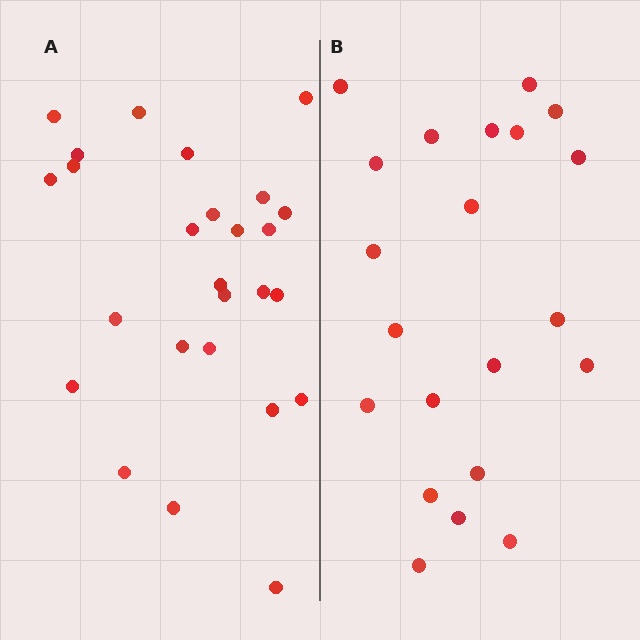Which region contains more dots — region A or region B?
Region A (the left region) has more dots.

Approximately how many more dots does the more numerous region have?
Region A has about 5 more dots than region B.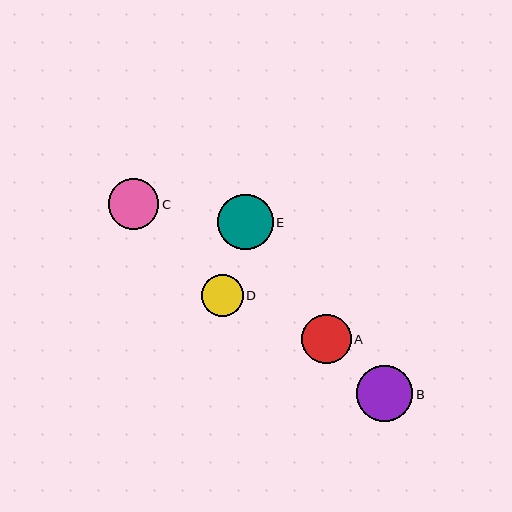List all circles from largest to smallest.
From largest to smallest: B, E, C, A, D.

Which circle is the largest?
Circle B is the largest with a size of approximately 56 pixels.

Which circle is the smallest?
Circle D is the smallest with a size of approximately 42 pixels.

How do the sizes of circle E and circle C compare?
Circle E and circle C are approximately the same size.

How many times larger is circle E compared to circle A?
Circle E is approximately 1.1 times the size of circle A.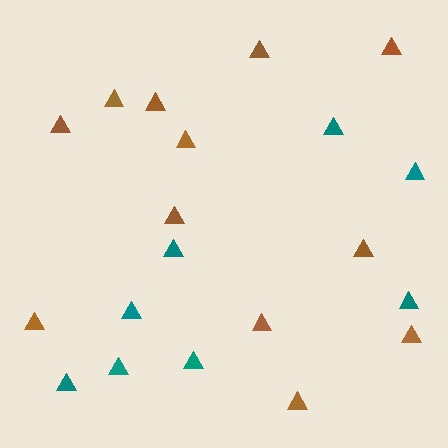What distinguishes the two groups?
There are 2 groups: one group of teal triangles (8) and one group of brown triangles (12).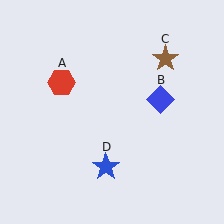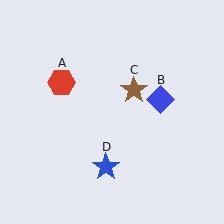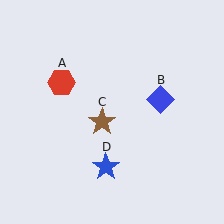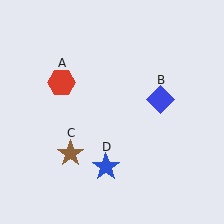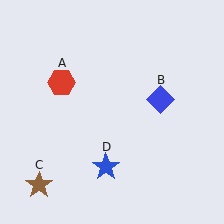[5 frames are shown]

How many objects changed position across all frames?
1 object changed position: brown star (object C).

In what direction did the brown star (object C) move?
The brown star (object C) moved down and to the left.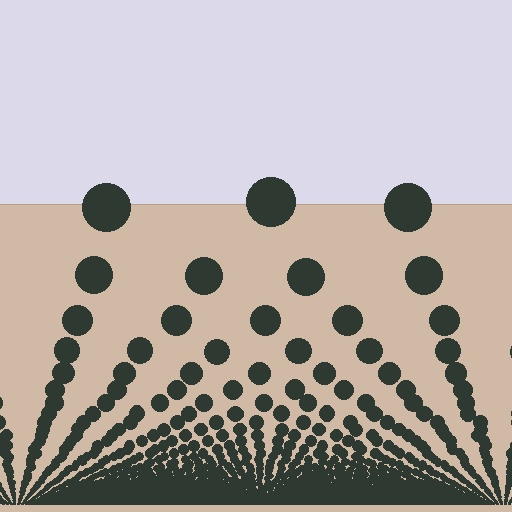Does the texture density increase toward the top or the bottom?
Density increases toward the bottom.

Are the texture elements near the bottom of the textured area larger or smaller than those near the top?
Smaller. The gradient is inverted — elements near the bottom are smaller and denser.